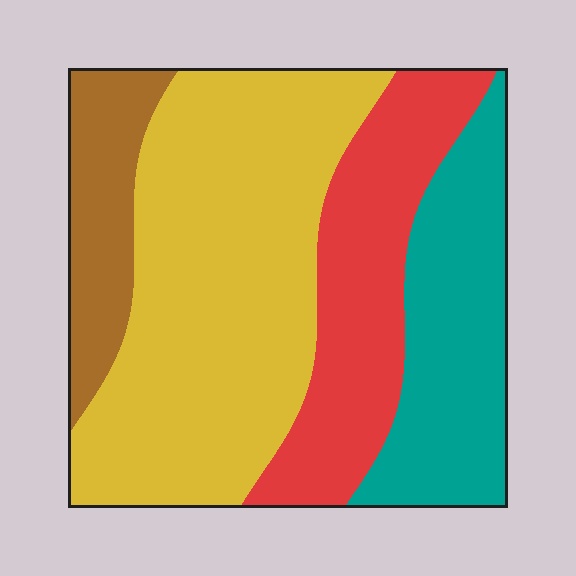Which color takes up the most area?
Yellow, at roughly 45%.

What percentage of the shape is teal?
Teal covers about 20% of the shape.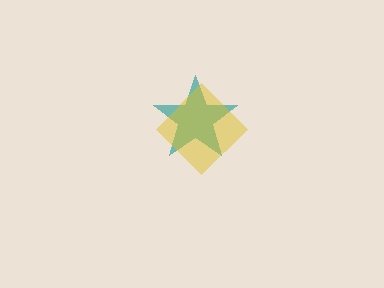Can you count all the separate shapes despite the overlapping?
Yes, there are 2 separate shapes.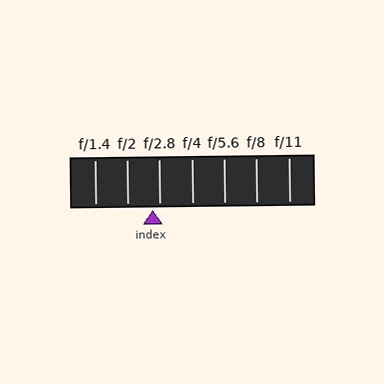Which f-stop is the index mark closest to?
The index mark is closest to f/2.8.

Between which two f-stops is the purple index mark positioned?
The index mark is between f/2 and f/2.8.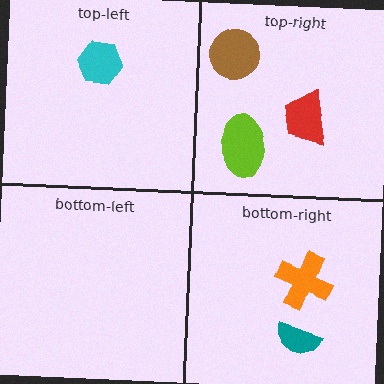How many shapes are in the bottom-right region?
2.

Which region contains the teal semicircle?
The bottom-right region.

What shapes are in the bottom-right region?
The teal semicircle, the orange cross.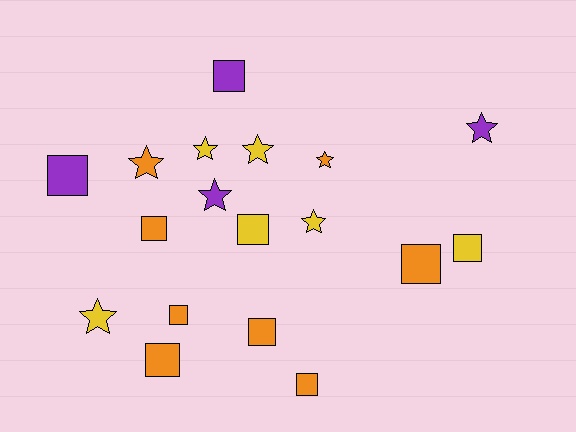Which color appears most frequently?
Orange, with 8 objects.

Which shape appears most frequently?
Square, with 10 objects.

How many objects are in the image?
There are 18 objects.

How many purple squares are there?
There are 2 purple squares.